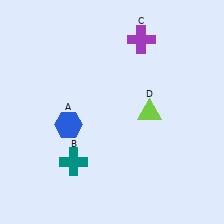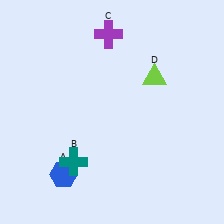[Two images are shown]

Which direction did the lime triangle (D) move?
The lime triangle (D) moved up.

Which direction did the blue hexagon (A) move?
The blue hexagon (A) moved down.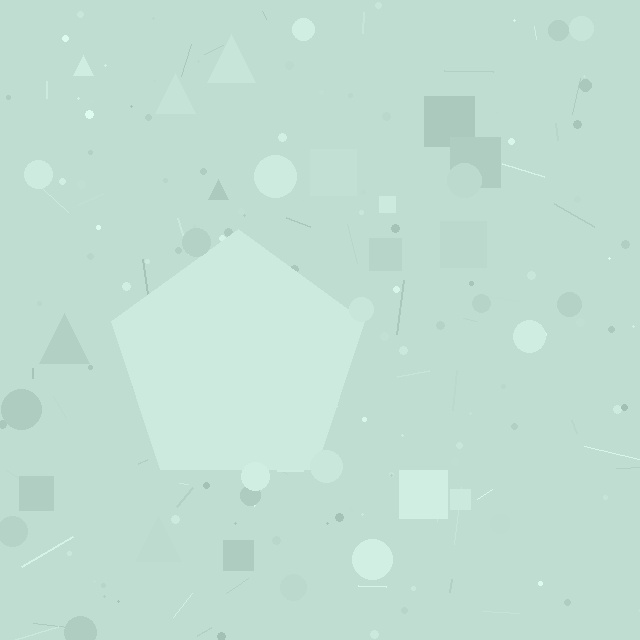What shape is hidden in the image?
A pentagon is hidden in the image.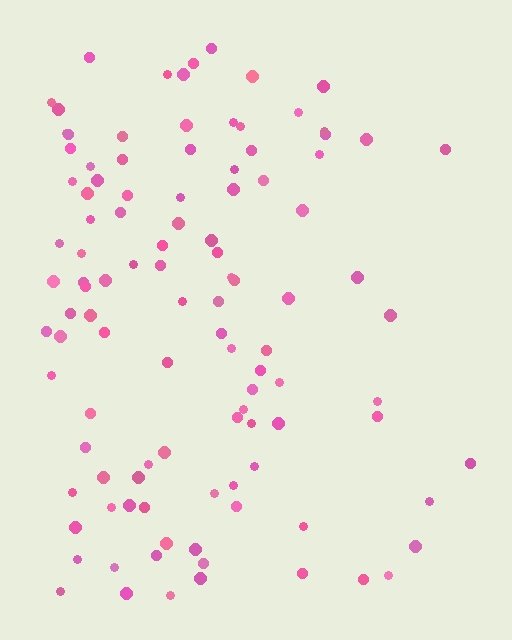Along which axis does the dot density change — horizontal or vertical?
Horizontal.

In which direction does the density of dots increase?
From right to left, with the left side densest.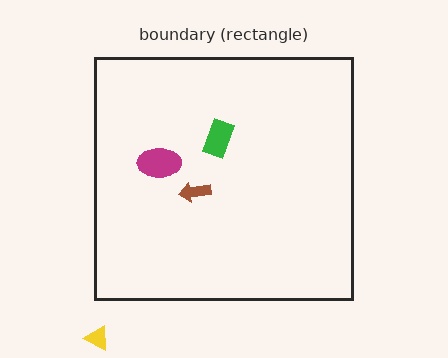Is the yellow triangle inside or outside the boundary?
Outside.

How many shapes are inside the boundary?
3 inside, 1 outside.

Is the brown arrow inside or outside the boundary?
Inside.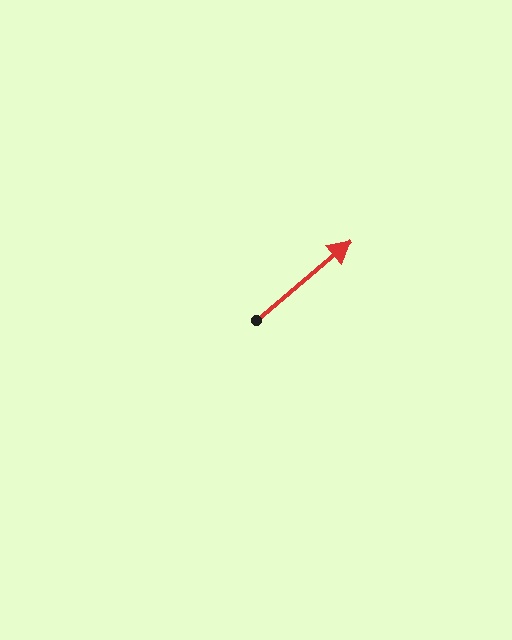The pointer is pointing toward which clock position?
Roughly 2 o'clock.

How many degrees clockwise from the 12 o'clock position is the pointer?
Approximately 50 degrees.